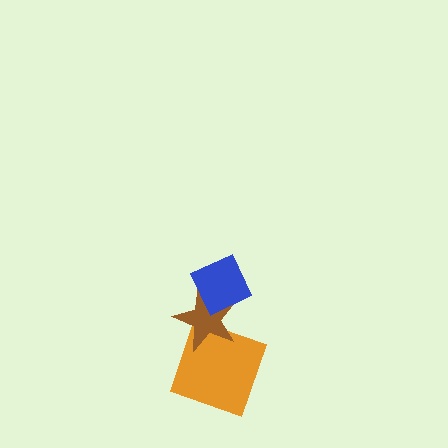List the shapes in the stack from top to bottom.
From top to bottom: the blue diamond, the brown star, the orange square.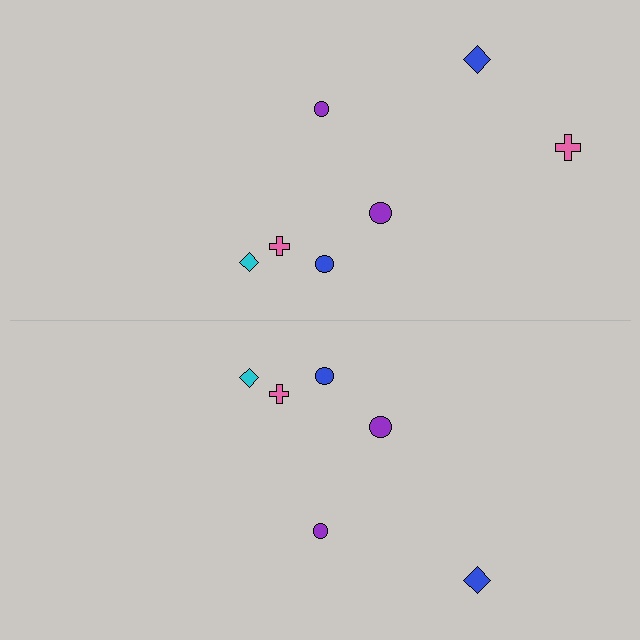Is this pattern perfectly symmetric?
No, the pattern is not perfectly symmetric. A pink cross is missing from the bottom side.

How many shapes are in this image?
There are 13 shapes in this image.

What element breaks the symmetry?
A pink cross is missing from the bottom side.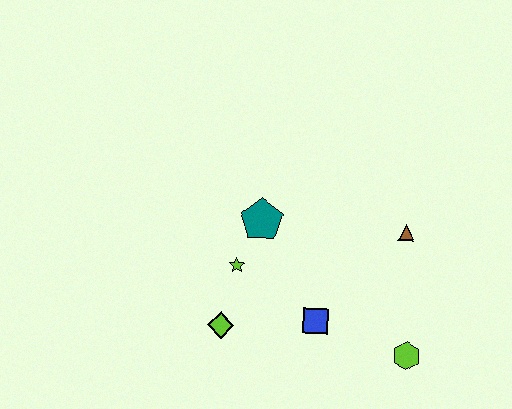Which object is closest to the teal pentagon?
The lime star is closest to the teal pentagon.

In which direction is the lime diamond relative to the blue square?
The lime diamond is to the left of the blue square.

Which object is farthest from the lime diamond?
The brown triangle is farthest from the lime diamond.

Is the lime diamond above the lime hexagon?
Yes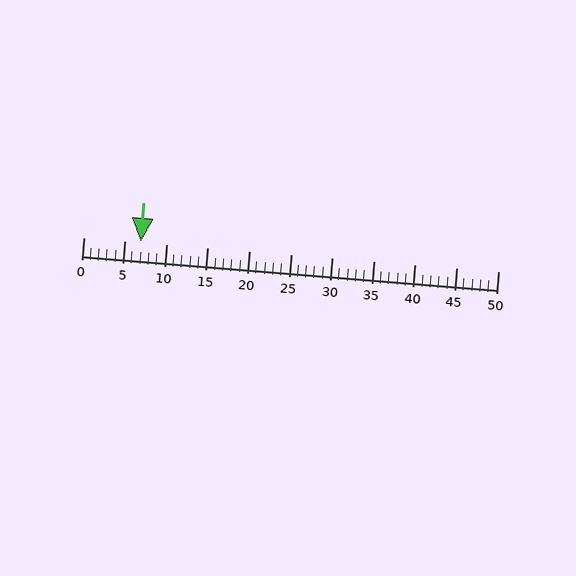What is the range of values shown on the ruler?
The ruler shows values from 0 to 50.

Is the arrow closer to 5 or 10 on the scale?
The arrow is closer to 5.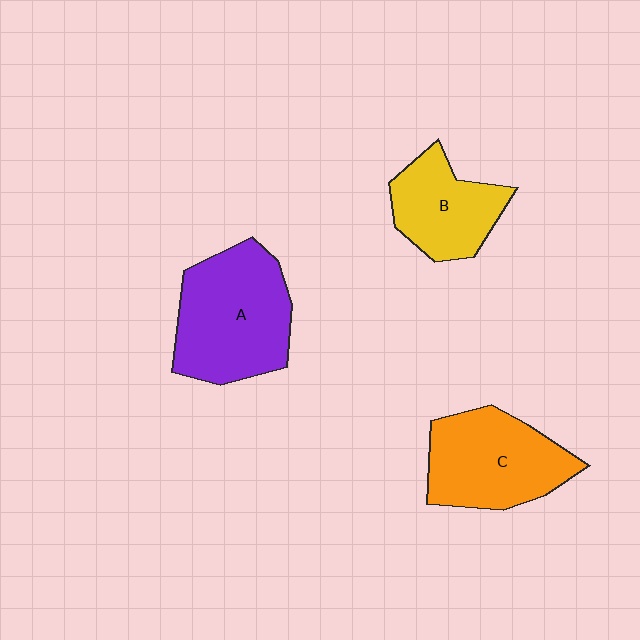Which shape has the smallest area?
Shape B (yellow).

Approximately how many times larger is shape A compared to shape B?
Approximately 1.5 times.